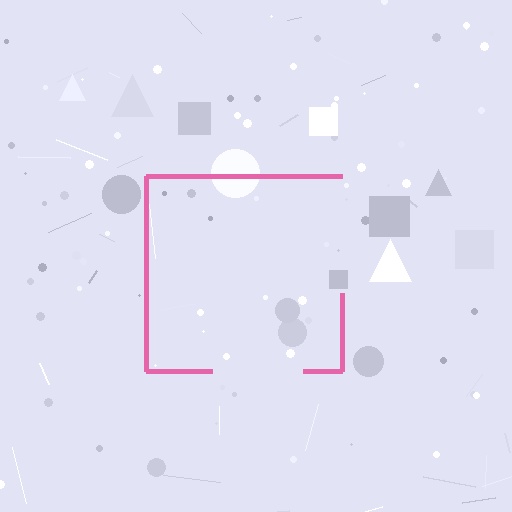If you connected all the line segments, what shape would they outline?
They would outline a square.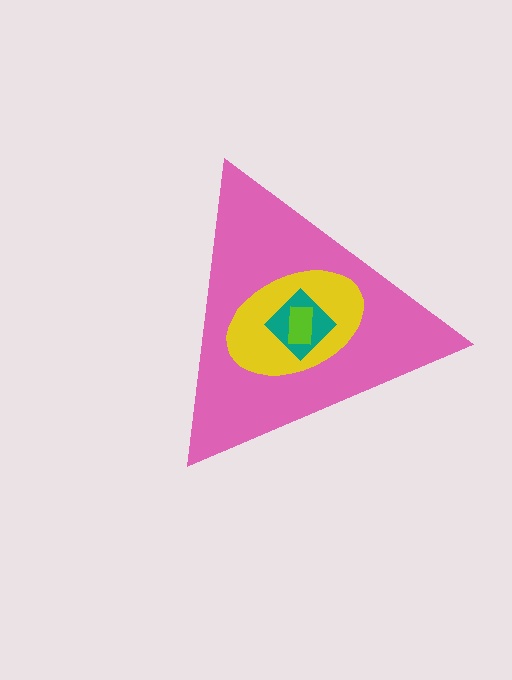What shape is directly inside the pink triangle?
The yellow ellipse.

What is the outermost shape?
The pink triangle.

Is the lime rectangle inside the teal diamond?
Yes.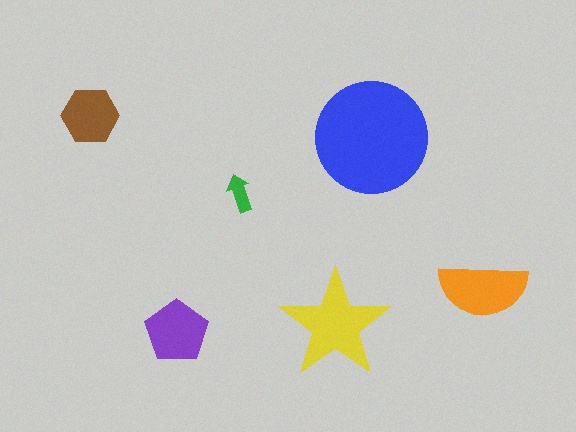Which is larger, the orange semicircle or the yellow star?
The yellow star.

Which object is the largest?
The blue circle.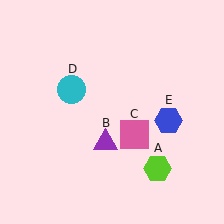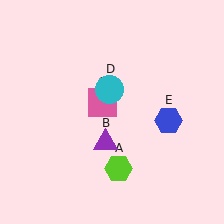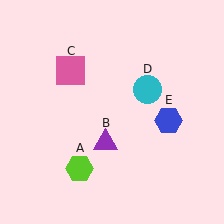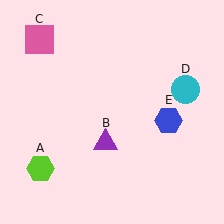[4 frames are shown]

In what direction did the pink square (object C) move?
The pink square (object C) moved up and to the left.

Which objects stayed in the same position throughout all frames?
Purple triangle (object B) and blue hexagon (object E) remained stationary.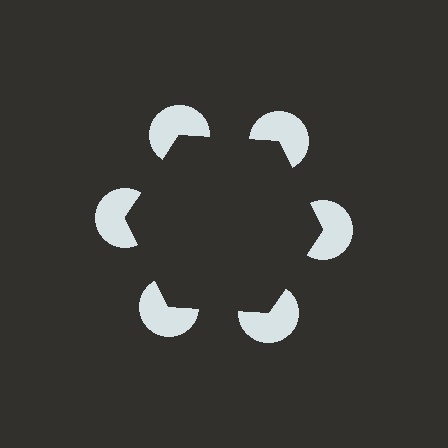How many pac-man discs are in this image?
There are 6 — one at each vertex of the illusory hexagon.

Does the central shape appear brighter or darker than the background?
It typically appears slightly darker than the background, even though no actual brightness change is drawn.